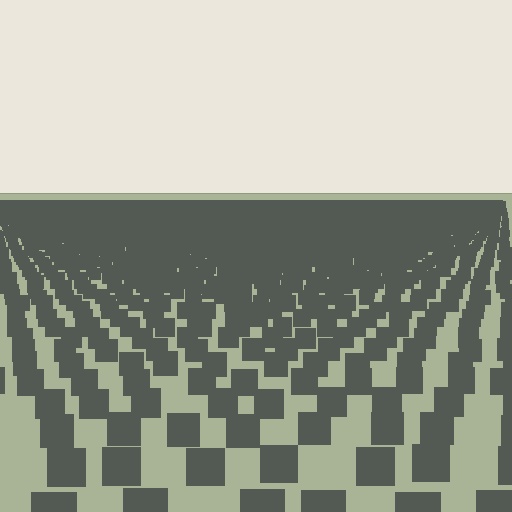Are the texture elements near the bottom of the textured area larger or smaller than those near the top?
Larger. Near the bottom, elements are closer to the viewer and appear at a bigger on-screen size.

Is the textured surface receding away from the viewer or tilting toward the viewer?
The surface is receding away from the viewer. Texture elements get smaller and denser toward the top.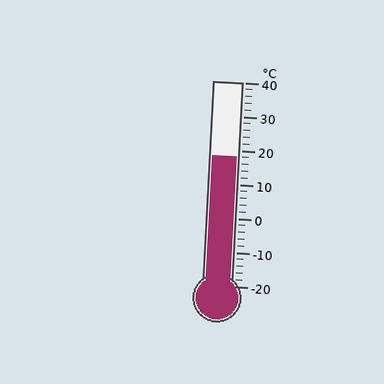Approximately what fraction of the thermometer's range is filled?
The thermometer is filled to approximately 65% of its range.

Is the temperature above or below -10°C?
The temperature is above -10°C.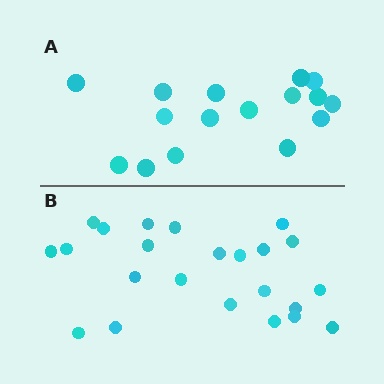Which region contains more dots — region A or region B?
Region B (the bottom region) has more dots.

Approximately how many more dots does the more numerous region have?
Region B has roughly 8 or so more dots than region A.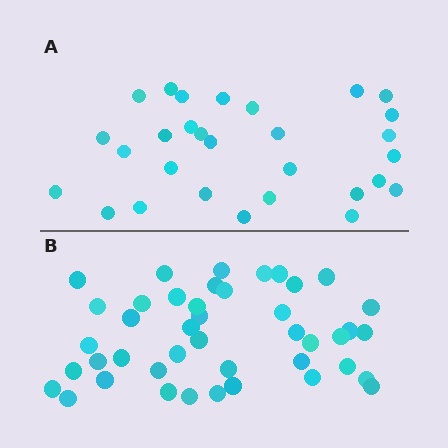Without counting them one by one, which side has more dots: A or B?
Region B (the bottom region) has more dots.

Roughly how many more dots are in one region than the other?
Region B has approximately 15 more dots than region A.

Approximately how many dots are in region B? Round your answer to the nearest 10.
About 40 dots. (The exact count is 43, which rounds to 40.)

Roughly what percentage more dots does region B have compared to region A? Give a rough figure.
About 50% more.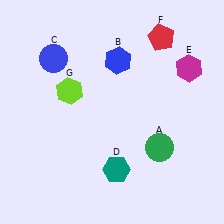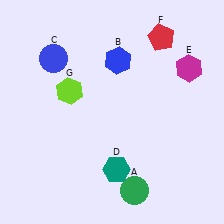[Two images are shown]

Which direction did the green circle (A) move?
The green circle (A) moved down.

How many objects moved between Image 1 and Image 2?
1 object moved between the two images.